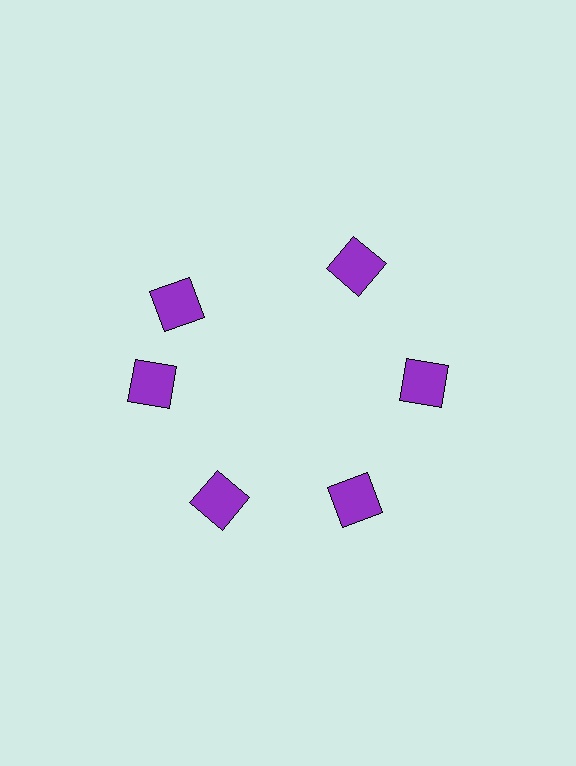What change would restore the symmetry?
The symmetry would be restored by rotating it back into even spacing with its neighbors so that all 6 squares sit at equal angles and equal distance from the center.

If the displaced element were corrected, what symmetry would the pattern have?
It would have 6-fold rotational symmetry — the pattern would map onto itself every 60 degrees.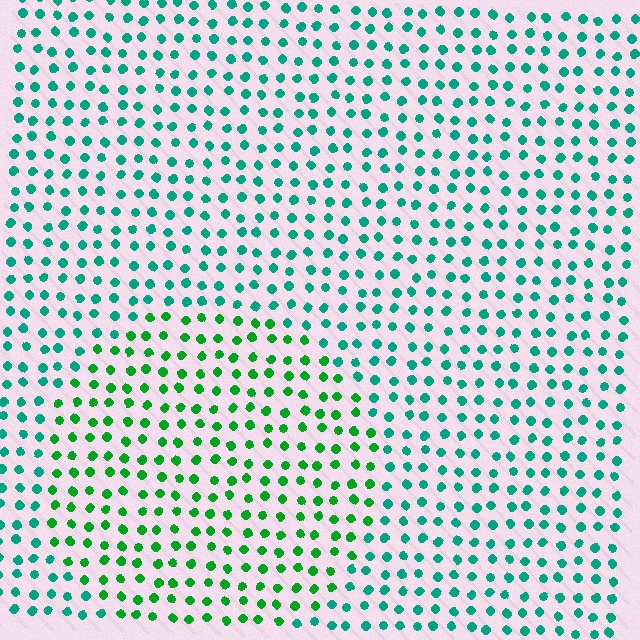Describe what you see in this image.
The image is filled with small teal elements in a uniform arrangement. A circle-shaped region is visible where the elements are tinted to a slightly different hue, forming a subtle color boundary.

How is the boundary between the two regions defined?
The boundary is defined purely by a slight shift in hue (about 37 degrees). Spacing, size, and orientation are identical on both sides.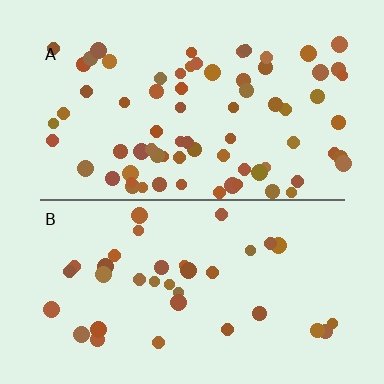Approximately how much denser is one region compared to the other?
Approximately 2.1× — region A over region B.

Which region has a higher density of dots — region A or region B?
A (the top).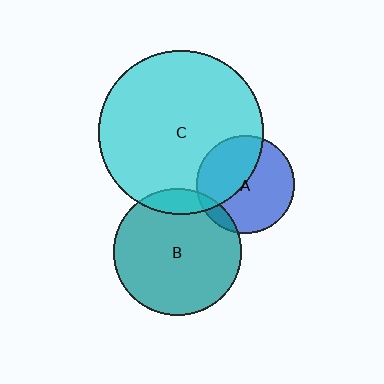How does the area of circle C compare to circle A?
Approximately 2.8 times.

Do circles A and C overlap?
Yes.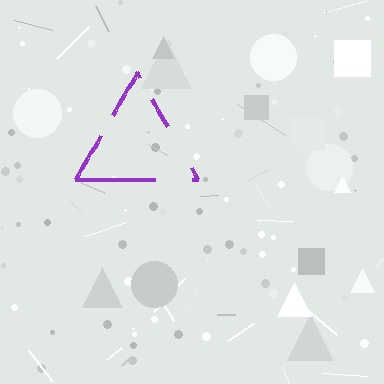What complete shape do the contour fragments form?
The contour fragments form a triangle.